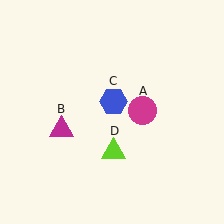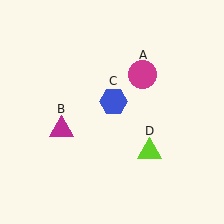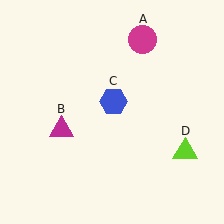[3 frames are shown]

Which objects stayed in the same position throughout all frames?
Magenta triangle (object B) and blue hexagon (object C) remained stationary.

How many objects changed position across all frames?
2 objects changed position: magenta circle (object A), lime triangle (object D).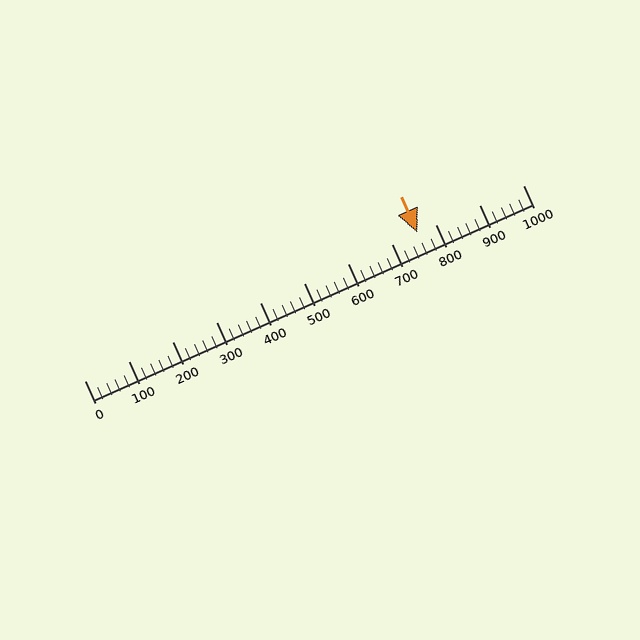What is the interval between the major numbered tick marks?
The major tick marks are spaced 100 units apart.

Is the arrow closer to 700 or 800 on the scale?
The arrow is closer to 800.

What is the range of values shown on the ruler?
The ruler shows values from 0 to 1000.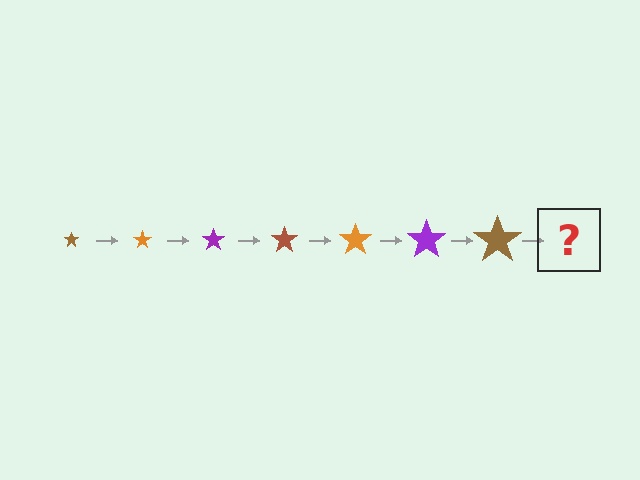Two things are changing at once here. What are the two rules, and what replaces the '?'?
The two rules are that the star grows larger each step and the color cycles through brown, orange, and purple. The '?' should be an orange star, larger than the previous one.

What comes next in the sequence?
The next element should be an orange star, larger than the previous one.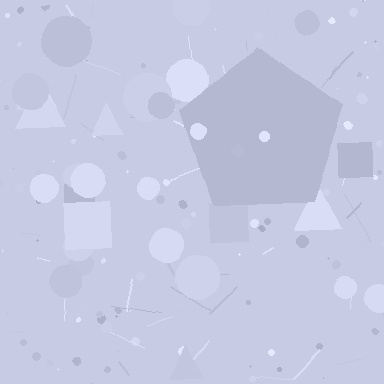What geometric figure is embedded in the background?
A pentagon is embedded in the background.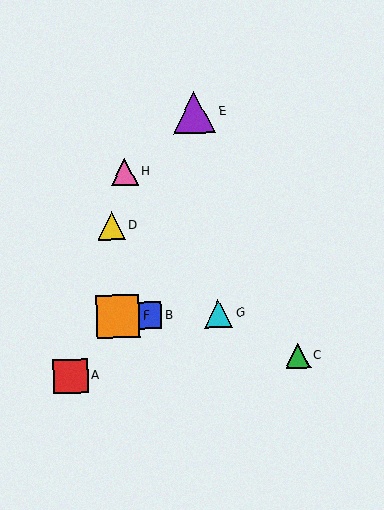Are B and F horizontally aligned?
Yes, both are at y≈316.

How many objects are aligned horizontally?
3 objects (B, F, G) are aligned horizontally.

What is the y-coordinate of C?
Object C is at y≈356.